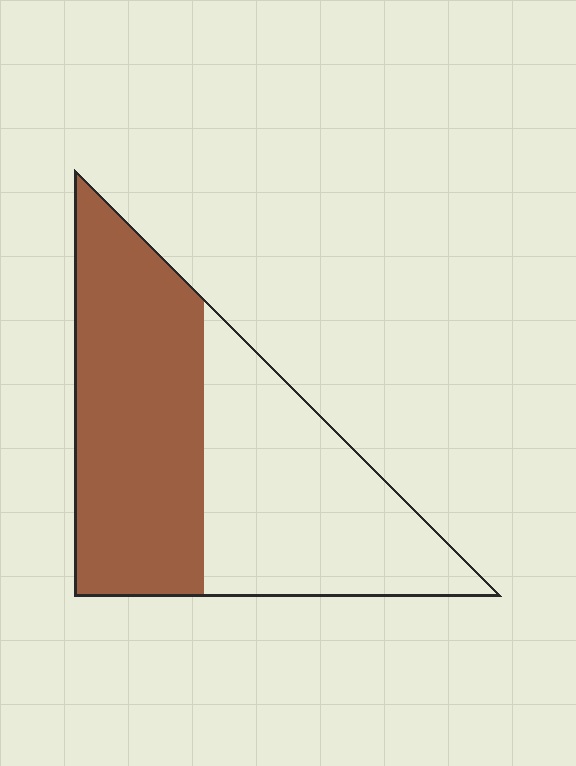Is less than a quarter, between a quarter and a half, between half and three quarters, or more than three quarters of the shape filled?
Between half and three quarters.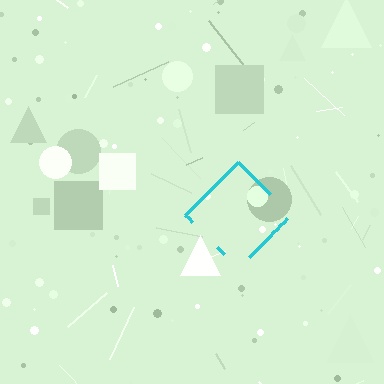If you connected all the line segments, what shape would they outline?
They would outline a diamond.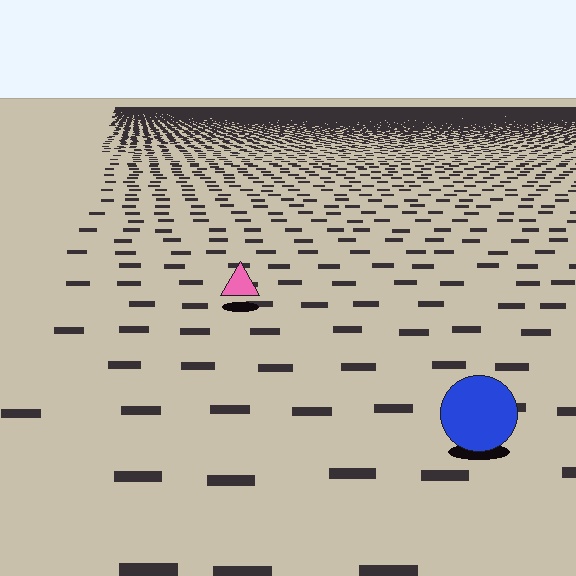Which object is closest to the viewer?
The blue circle is closest. The texture marks near it are larger and more spread out.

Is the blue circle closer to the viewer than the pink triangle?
Yes. The blue circle is closer — you can tell from the texture gradient: the ground texture is coarser near it.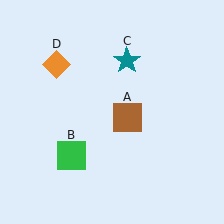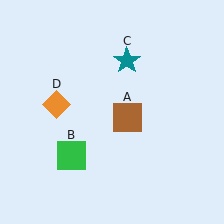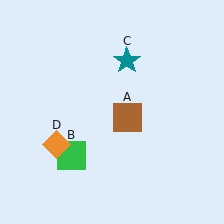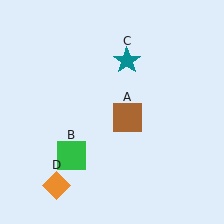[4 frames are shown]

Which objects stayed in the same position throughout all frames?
Brown square (object A) and green square (object B) and teal star (object C) remained stationary.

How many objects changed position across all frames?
1 object changed position: orange diamond (object D).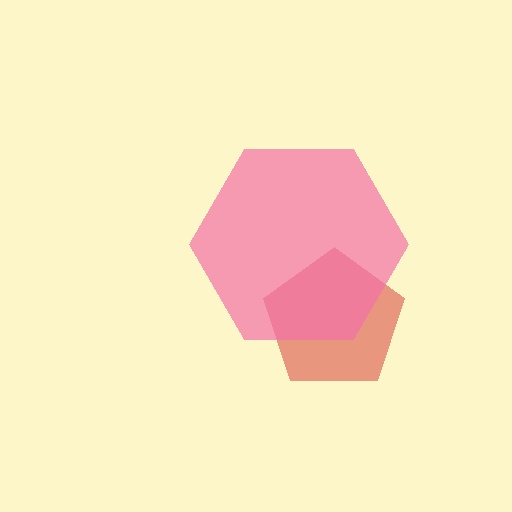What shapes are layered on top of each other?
The layered shapes are: a red pentagon, a pink hexagon.